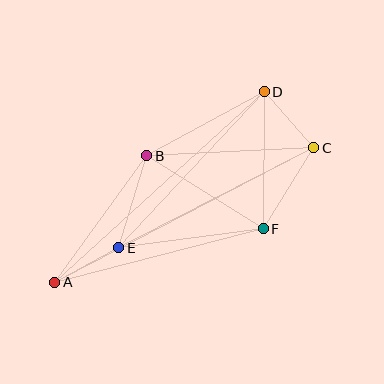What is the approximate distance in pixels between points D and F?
The distance between D and F is approximately 137 pixels.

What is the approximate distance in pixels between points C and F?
The distance between C and F is approximately 96 pixels.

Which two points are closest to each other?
Points A and E are closest to each other.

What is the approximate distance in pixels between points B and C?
The distance between B and C is approximately 167 pixels.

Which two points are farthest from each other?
Points A and C are farthest from each other.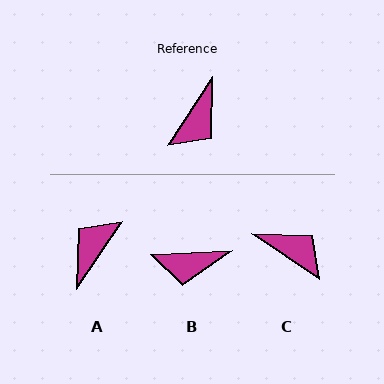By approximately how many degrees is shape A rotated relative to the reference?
Approximately 179 degrees counter-clockwise.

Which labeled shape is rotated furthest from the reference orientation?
A, about 179 degrees away.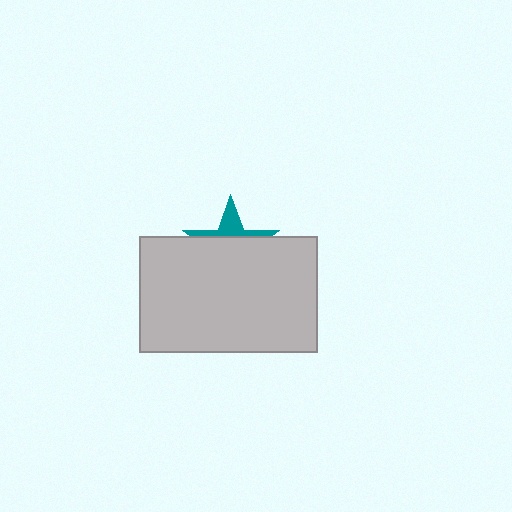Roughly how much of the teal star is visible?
A small part of it is visible (roughly 32%).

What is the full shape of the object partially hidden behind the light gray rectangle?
The partially hidden object is a teal star.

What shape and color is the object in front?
The object in front is a light gray rectangle.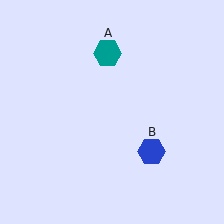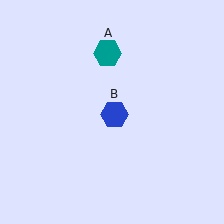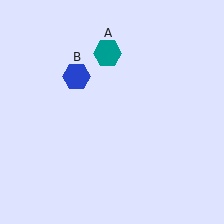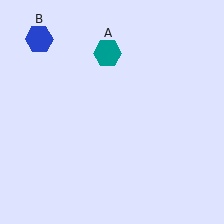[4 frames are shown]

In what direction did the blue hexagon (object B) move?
The blue hexagon (object B) moved up and to the left.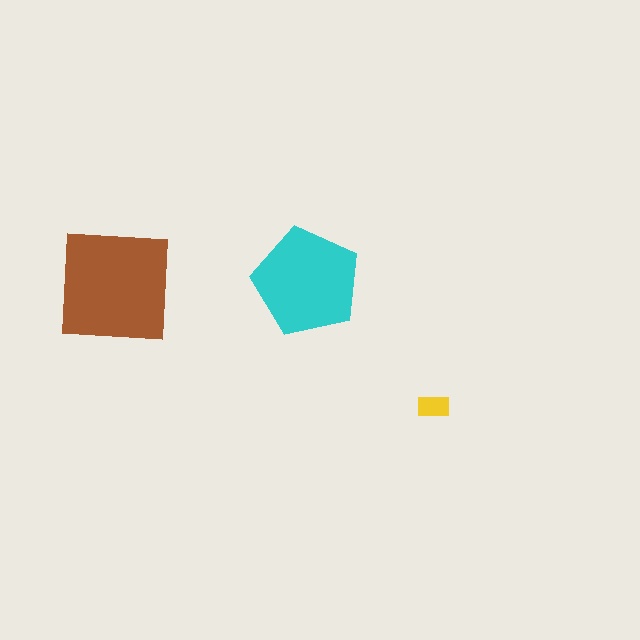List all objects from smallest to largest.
The yellow rectangle, the cyan pentagon, the brown square.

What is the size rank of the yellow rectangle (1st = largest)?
3rd.